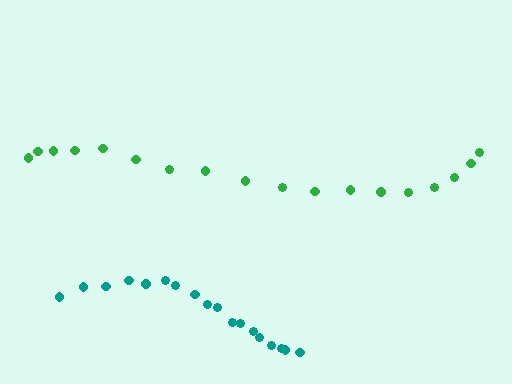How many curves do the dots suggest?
There are 2 distinct paths.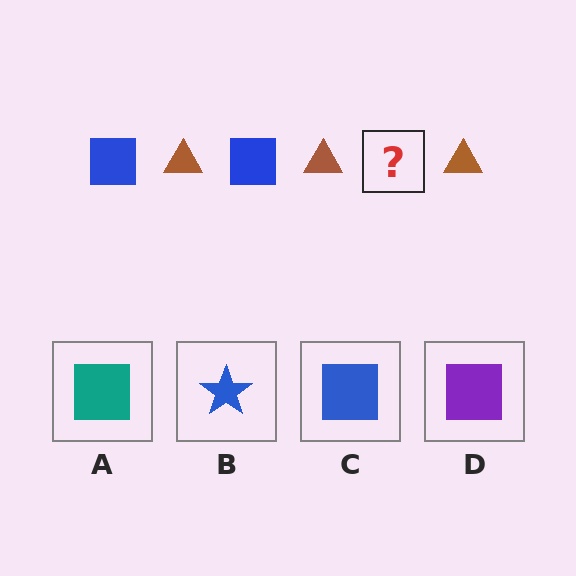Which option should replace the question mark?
Option C.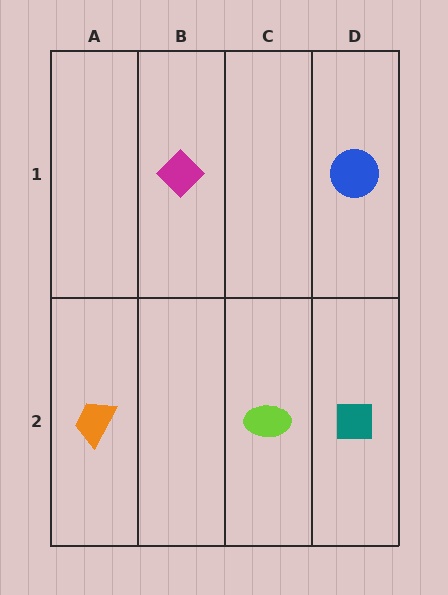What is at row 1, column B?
A magenta diamond.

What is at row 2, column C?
A lime ellipse.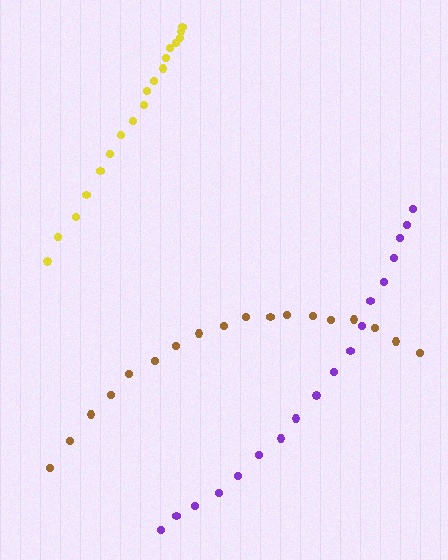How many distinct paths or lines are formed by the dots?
There are 3 distinct paths.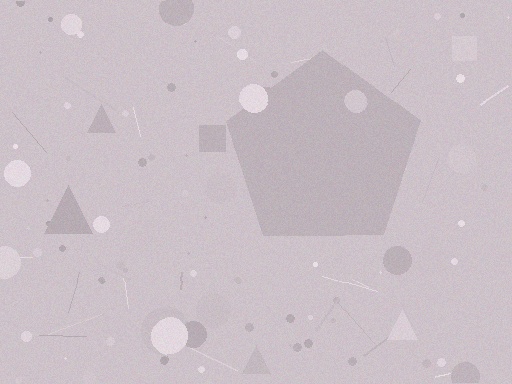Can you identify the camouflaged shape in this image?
The camouflaged shape is a pentagon.